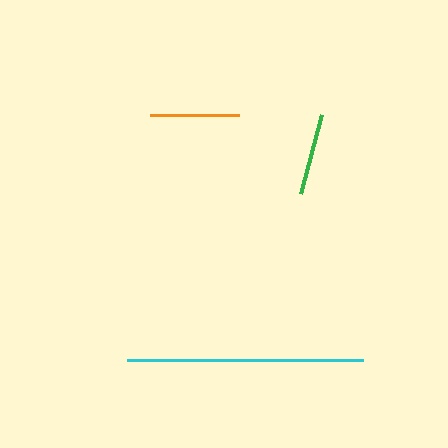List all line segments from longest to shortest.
From longest to shortest: cyan, orange, green.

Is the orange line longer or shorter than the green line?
The orange line is longer than the green line.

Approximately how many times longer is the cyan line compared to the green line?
The cyan line is approximately 2.9 times the length of the green line.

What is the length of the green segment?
The green segment is approximately 81 pixels long.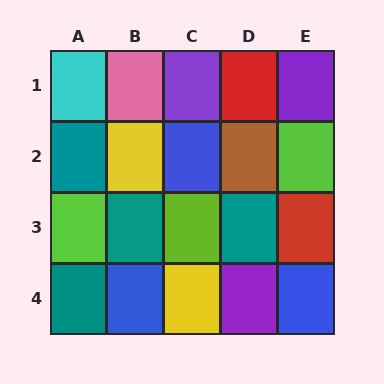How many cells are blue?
3 cells are blue.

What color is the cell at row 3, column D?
Teal.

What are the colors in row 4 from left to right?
Teal, blue, yellow, purple, blue.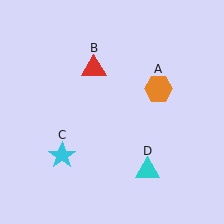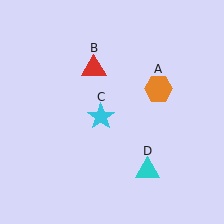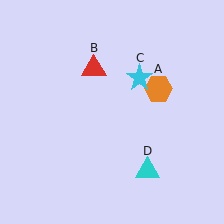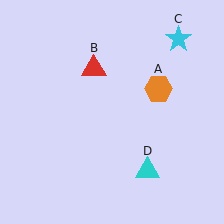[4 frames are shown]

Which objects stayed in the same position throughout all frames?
Orange hexagon (object A) and red triangle (object B) and cyan triangle (object D) remained stationary.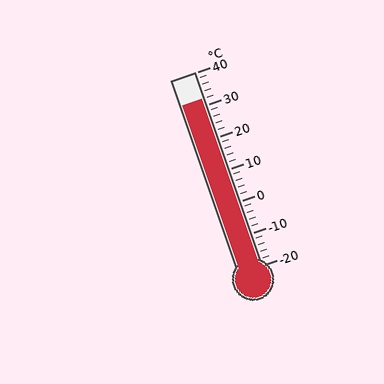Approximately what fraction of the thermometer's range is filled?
The thermometer is filled to approximately 85% of its range.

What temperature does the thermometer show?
The thermometer shows approximately 32°C.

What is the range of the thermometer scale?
The thermometer scale ranges from -20°C to 40°C.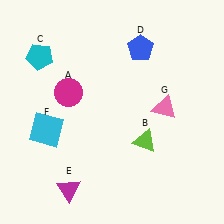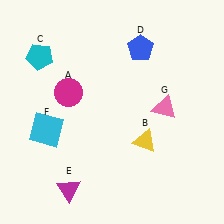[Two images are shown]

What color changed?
The triangle (B) changed from lime in Image 1 to yellow in Image 2.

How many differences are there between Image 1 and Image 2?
There is 1 difference between the two images.